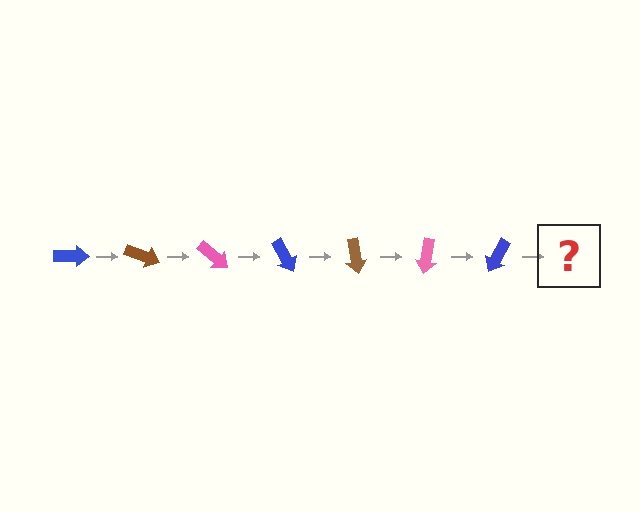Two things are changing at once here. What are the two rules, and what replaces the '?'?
The two rules are that it rotates 20 degrees each step and the color cycles through blue, brown, and pink. The '?' should be a brown arrow, rotated 140 degrees from the start.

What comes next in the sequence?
The next element should be a brown arrow, rotated 140 degrees from the start.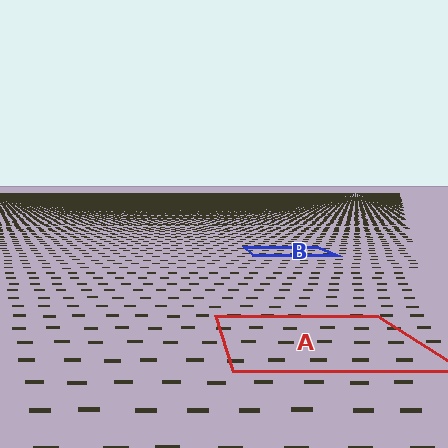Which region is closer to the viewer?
Region A is closer. The texture elements there are larger and more spread out.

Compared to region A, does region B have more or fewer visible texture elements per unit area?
Region B has more texture elements per unit area — they are packed more densely because it is farther away.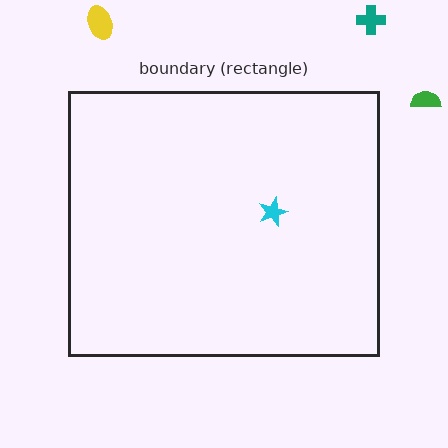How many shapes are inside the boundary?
1 inside, 3 outside.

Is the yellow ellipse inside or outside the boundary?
Outside.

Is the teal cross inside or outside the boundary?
Outside.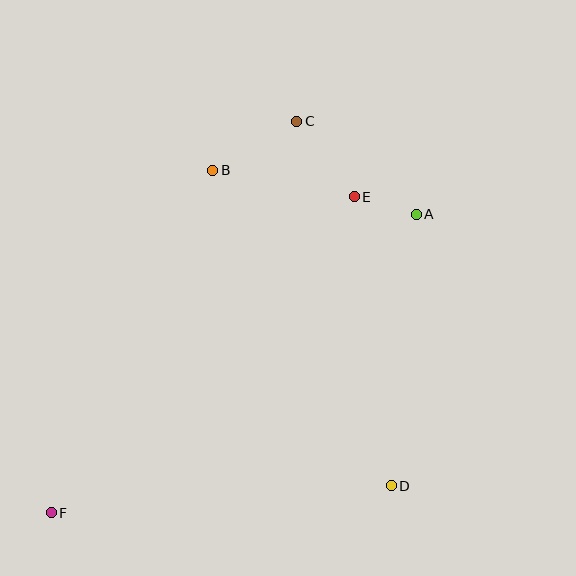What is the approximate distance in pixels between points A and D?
The distance between A and D is approximately 273 pixels.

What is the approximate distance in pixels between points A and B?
The distance between A and B is approximately 208 pixels.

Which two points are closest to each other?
Points A and E are closest to each other.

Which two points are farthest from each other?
Points A and F are farthest from each other.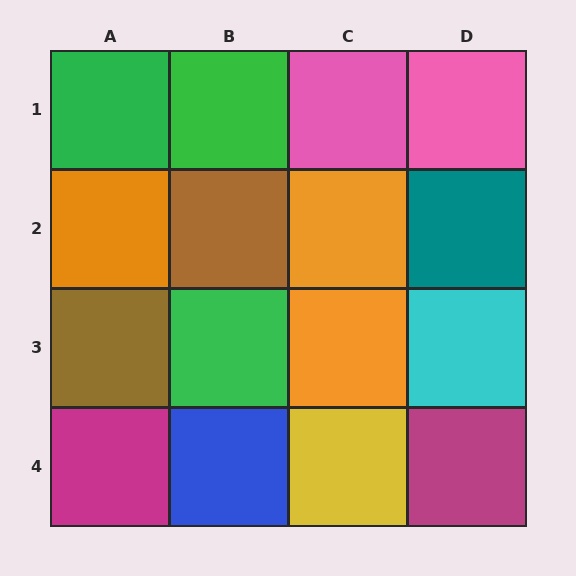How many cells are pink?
2 cells are pink.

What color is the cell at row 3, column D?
Cyan.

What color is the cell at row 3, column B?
Green.